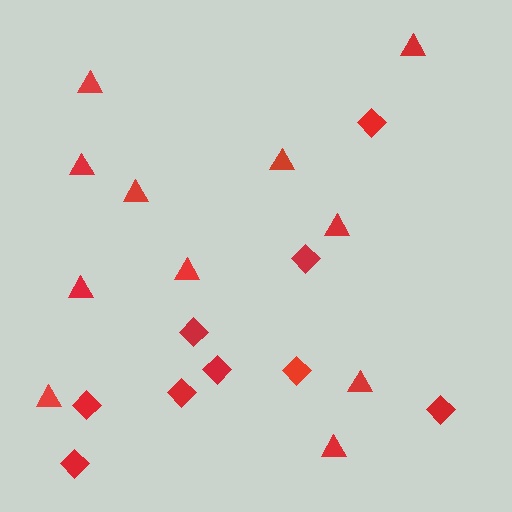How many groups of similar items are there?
There are 2 groups: one group of triangles (11) and one group of diamonds (9).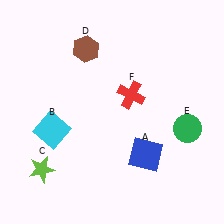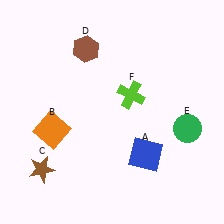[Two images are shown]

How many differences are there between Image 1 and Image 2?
There are 3 differences between the two images.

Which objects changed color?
B changed from cyan to orange. C changed from lime to brown. F changed from red to lime.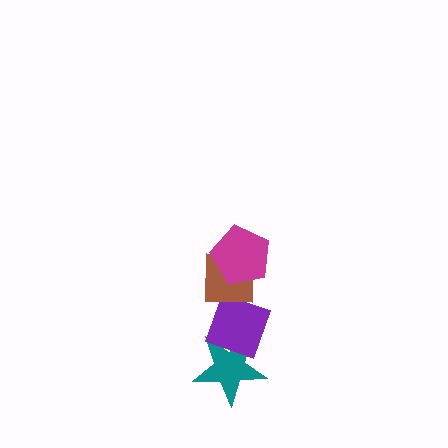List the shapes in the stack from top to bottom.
From top to bottom: the magenta pentagon, the brown square, the purple diamond, the teal star.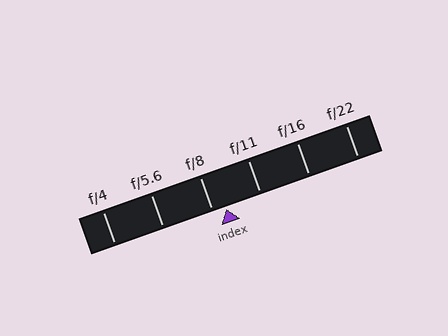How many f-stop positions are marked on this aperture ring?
There are 6 f-stop positions marked.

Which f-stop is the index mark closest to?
The index mark is closest to f/8.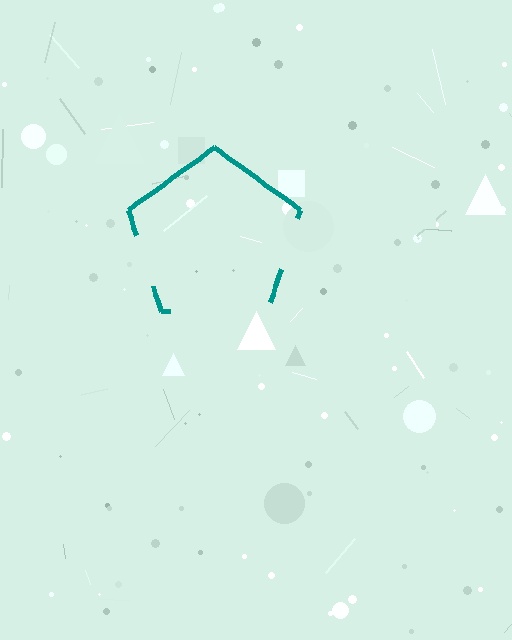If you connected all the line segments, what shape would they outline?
They would outline a pentagon.